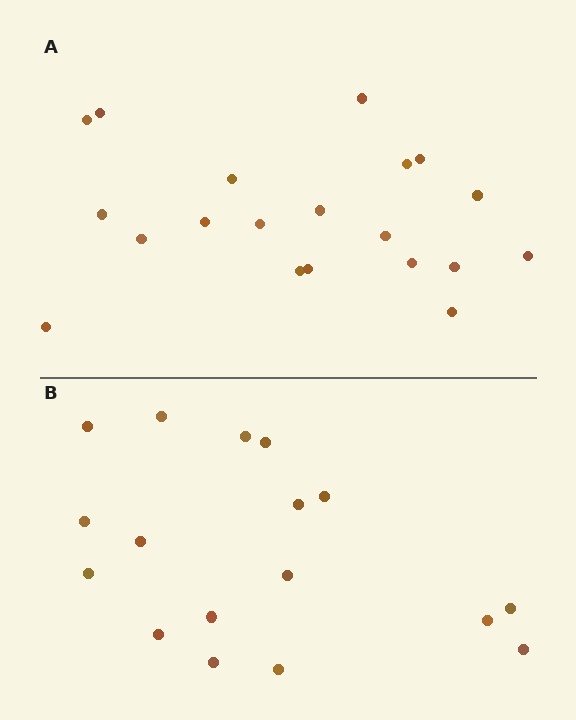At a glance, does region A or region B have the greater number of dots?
Region A (the top region) has more dots.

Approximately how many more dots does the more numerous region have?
Region A has just a few more — roughly 2 or 3 more dots than region B.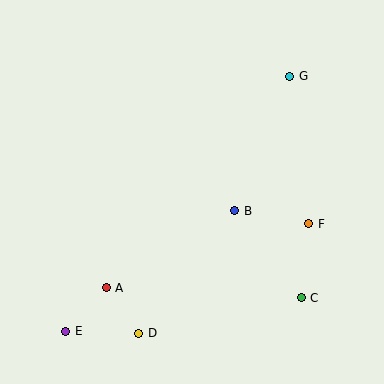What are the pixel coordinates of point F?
Point F is at (309, 224).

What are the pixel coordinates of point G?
Point G is at (290, 76).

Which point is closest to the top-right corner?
Point G is closest to the top-right corner.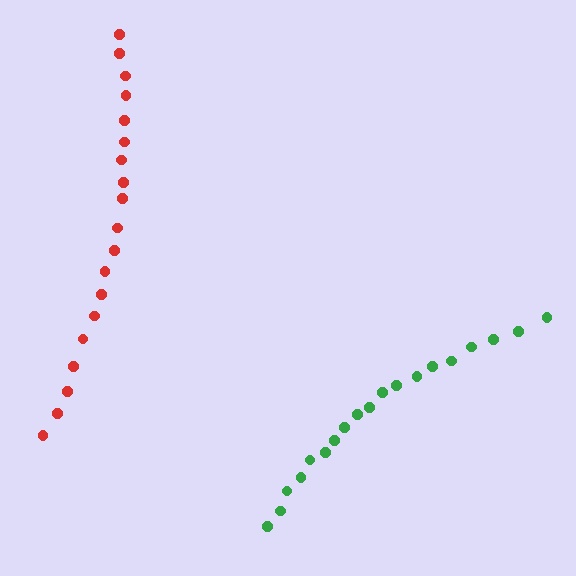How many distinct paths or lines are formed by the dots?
There are 2 distinct paths.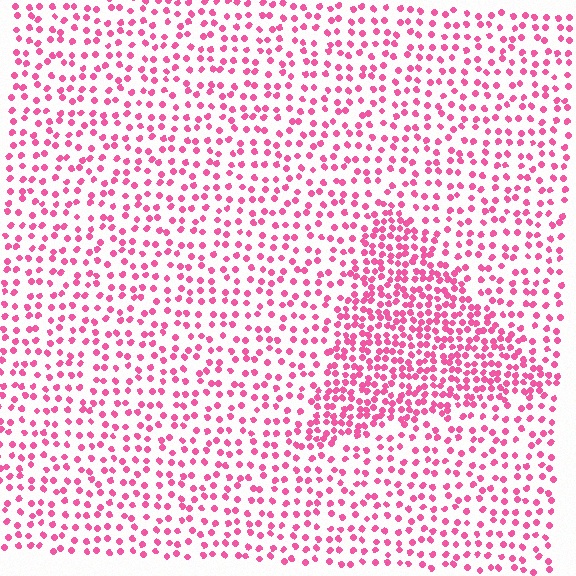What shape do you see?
I see a triangle.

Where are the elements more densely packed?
The elements are more densely packed inside the triangle boundary.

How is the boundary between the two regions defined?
The boundary is defined by a change in element density (approximately 2.0x ratio). All elements are the same color, size, and shape.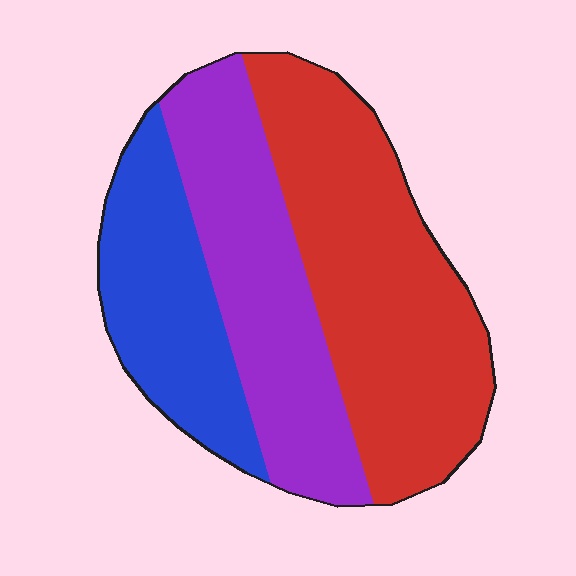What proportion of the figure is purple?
Purple takes up about one third (1/3) of the figure.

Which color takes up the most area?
Red, at roughly 45%.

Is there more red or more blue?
Red.